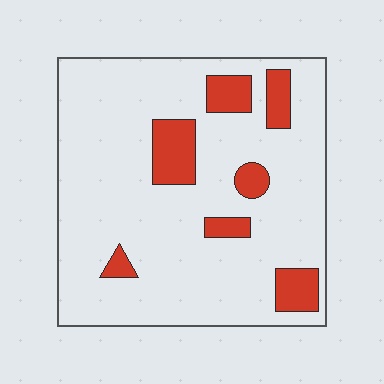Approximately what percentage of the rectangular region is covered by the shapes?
Approximately 15%.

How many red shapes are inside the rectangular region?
7.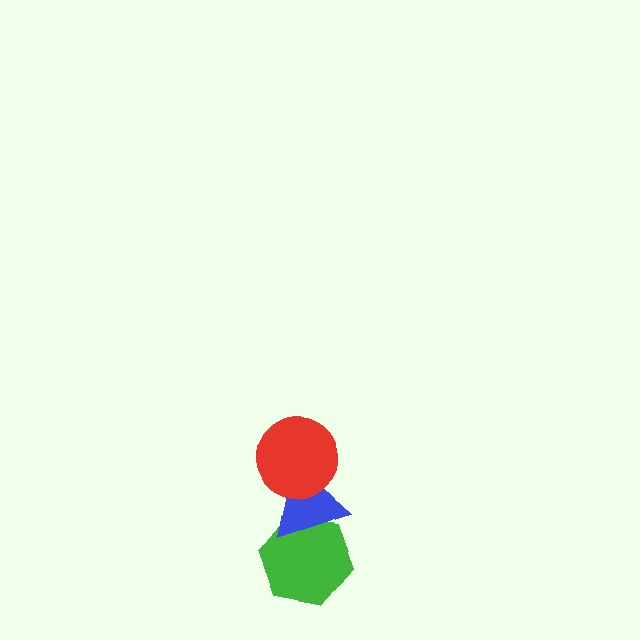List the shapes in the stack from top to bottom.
From top to bottom: the red circle, the blue triangle, the green hexagon.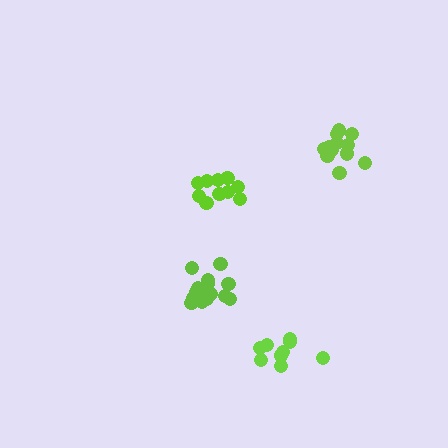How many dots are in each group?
Group 1: 9 dots, Group 2: 15 dots, Group 3: 10 dots, Group 4: 12 dots (46 total).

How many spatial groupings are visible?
There are 4 spatial groupings.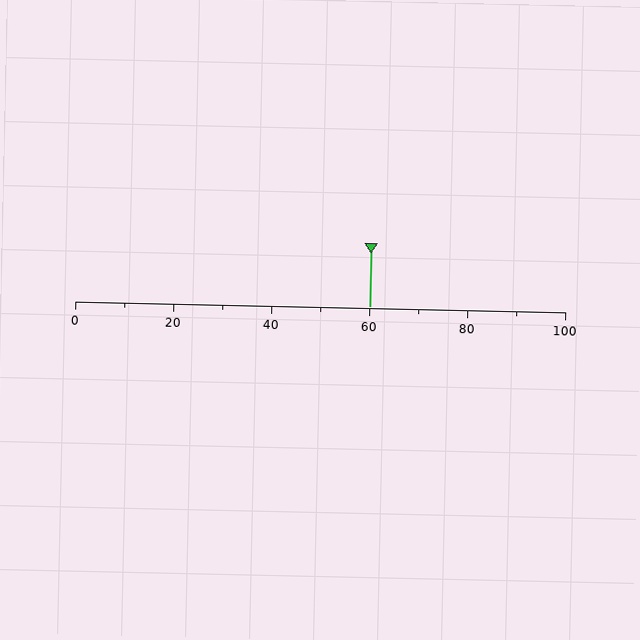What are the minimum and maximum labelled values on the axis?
The axis runs from 0 to 100.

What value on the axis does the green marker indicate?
The marker indicates approximately 60.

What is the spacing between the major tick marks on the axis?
The major ticks are spaced 20 apart.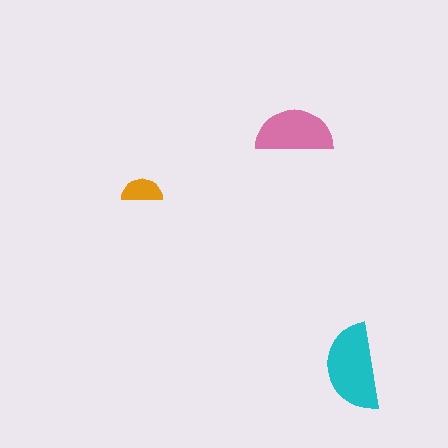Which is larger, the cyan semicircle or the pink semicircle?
The cyan one.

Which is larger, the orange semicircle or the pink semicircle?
The pink one.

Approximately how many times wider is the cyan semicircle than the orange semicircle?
About 2 times wider.